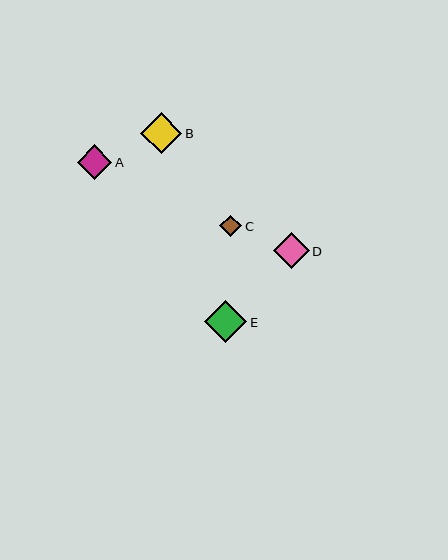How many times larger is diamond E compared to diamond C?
Diamond E is approximately 1.9 times the size of diamond C.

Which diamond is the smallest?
Diamond C is the smallest with a size of approximately 22 pixels.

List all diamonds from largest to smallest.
From largest to smallest: E, B, D, A, C.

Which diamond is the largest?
Diamond E is the largest with a size of approximately 42 pixels.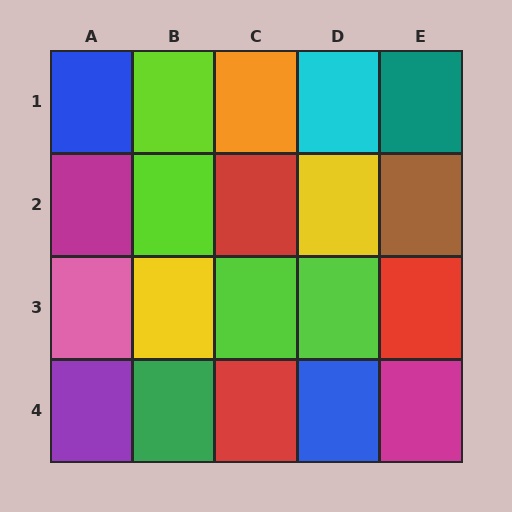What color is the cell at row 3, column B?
Yellow.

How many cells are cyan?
1 cell is cyan.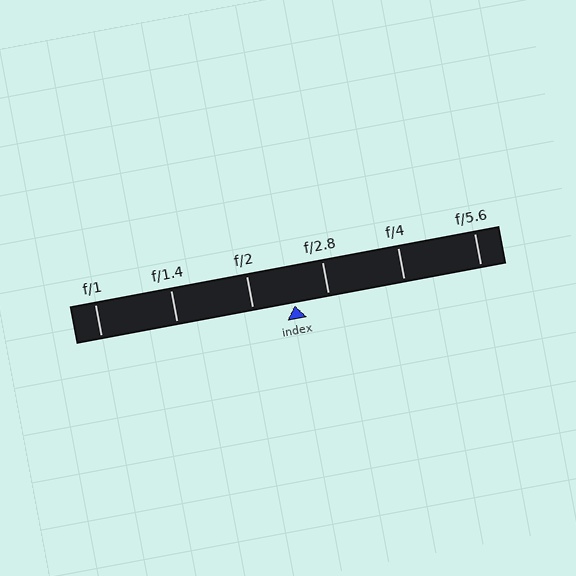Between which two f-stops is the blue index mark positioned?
The index mark is between f/2 and f/2.8.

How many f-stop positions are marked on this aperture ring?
There are 6 f-stop positions marked.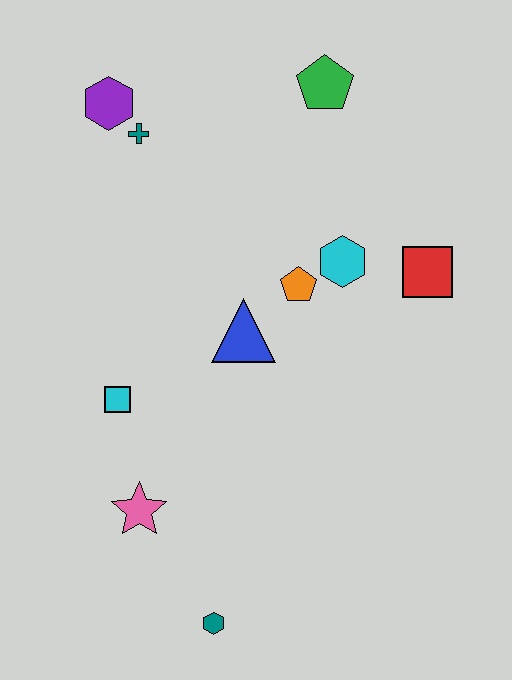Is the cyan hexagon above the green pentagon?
No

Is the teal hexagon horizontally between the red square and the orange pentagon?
No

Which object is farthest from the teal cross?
The teal hexagon is farthest from the teal cross.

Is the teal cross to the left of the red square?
Yes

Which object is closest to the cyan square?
The pink star is closest to the cyan square.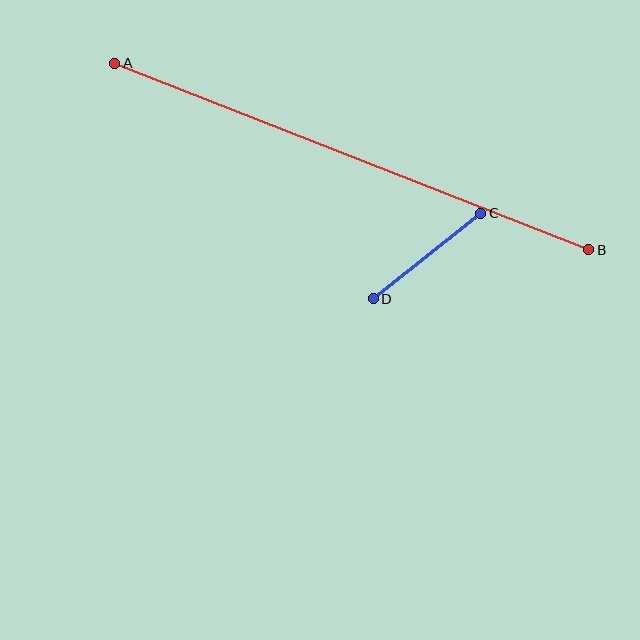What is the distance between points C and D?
The distance is approximately 137 pixels.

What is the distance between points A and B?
The distance is approximately 509 pixels.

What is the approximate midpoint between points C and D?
The midpoint is at approximately (427, 256) pixels.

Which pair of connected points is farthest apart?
Points A and B are farthest apart.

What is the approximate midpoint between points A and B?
The midpoint is at approximately (352, 157) pixels.